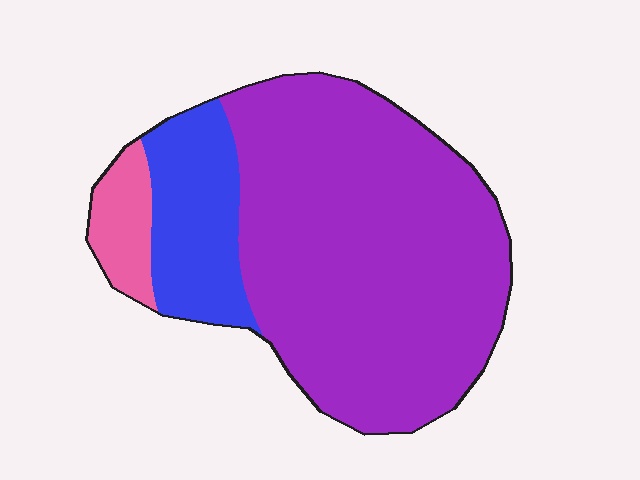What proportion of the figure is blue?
Blue covers about 20% of the figure.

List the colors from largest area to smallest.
From largest to smallest: purple, blue, pink.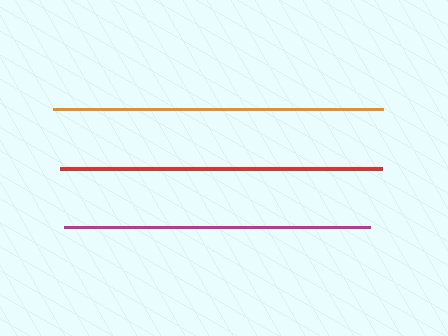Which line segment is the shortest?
The magenta line is the shortest at approximately 306 pixels.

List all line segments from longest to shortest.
From longest to shortest: orange, red, magenta.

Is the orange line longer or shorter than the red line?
The orange line is longer than the red line.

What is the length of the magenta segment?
The magenta segment is approximately 306 pixels long.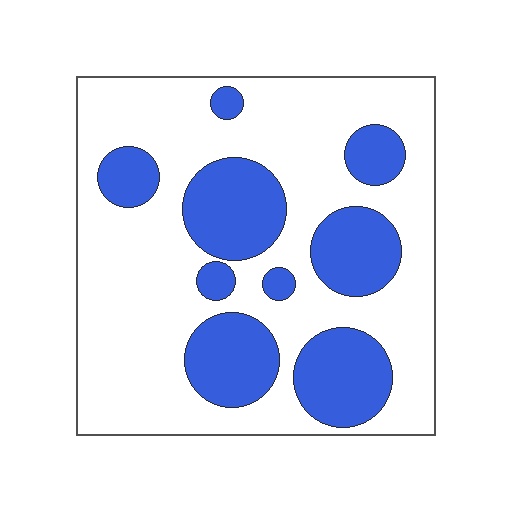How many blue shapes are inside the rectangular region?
9.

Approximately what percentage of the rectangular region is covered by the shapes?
Approximately 30%.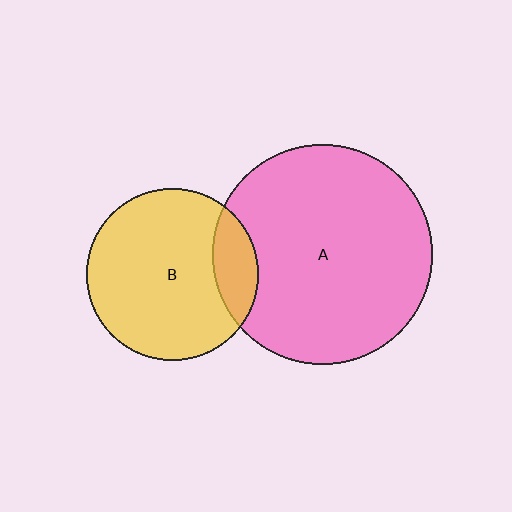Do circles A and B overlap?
Yes.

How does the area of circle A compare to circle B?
Approximately 1.7 times.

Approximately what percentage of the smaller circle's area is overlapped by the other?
Approximately 15%.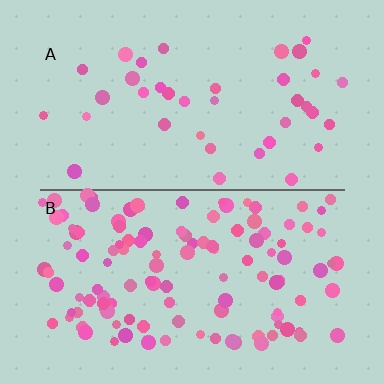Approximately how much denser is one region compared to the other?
Approximately 3.1× — region B over region A.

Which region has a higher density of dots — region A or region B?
B (the bottom).